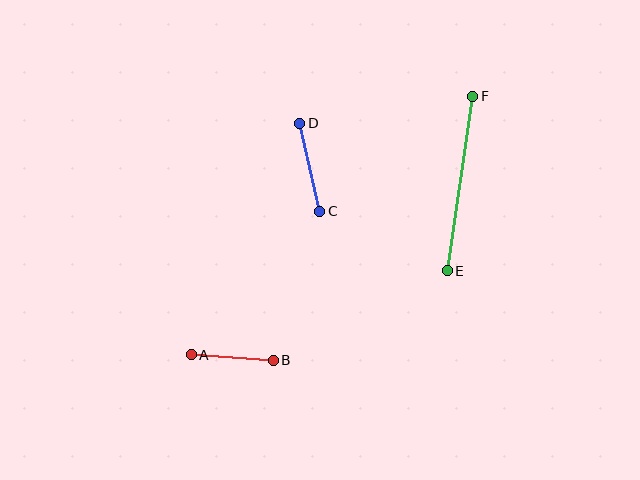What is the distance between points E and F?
The distance is approximately 176 pixels.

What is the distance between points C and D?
The distance is approximately 90 pixels.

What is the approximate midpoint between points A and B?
The midpoint is at approximately (232, 358) pixels.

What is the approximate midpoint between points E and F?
The midpoint is at approximately (460, 184) pixels.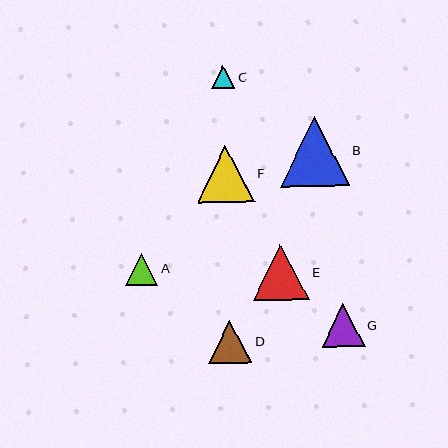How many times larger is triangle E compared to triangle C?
Triangle E is approximately 2.5 times the size of triangle C.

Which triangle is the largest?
Triangle B is the largest with a size of approximately 69 pixels.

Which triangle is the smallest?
Triangle C is the smallest with a size of approximately 23 pixels.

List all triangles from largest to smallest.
From largest to smallest: B, E, F, G, D, A, C.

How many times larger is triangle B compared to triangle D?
Triangle B is approximately 1.6 times the size of triangle D.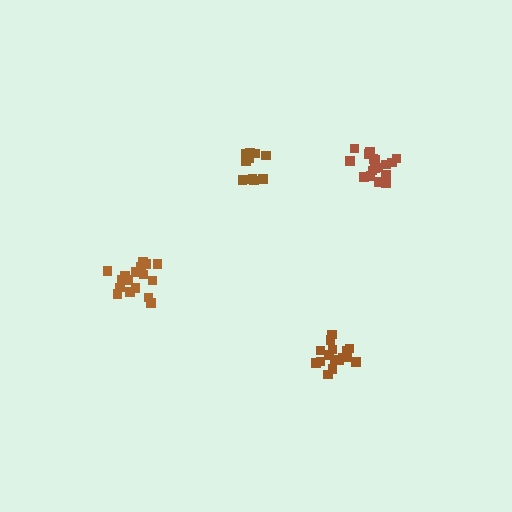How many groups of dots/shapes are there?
There are 4 groups.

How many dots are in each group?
Group 1: 18 dots, Group 2: 12 dots, Group 3: 17 dots, Group 4: 16 dots (63 total).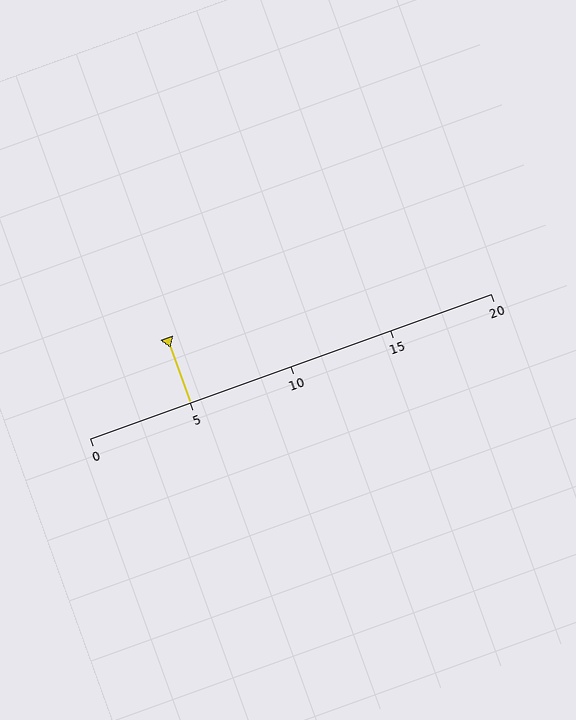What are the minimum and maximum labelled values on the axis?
The axis runs from 0 to 20.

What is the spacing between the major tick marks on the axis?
The major ticks are spaced 5 apart.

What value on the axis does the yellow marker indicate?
The marker indicates approximately 5.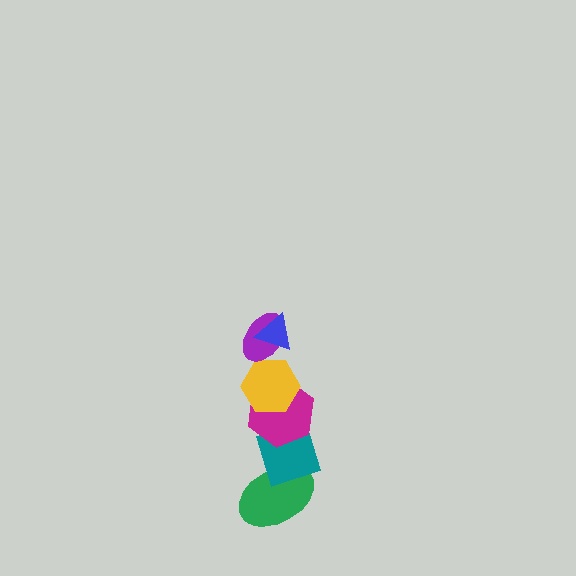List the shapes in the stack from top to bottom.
From top to bottom: the blue triangle, the purple ellipse, the yellow hexagon, the magenta hexagon, the teal diamond, the green ellipse.